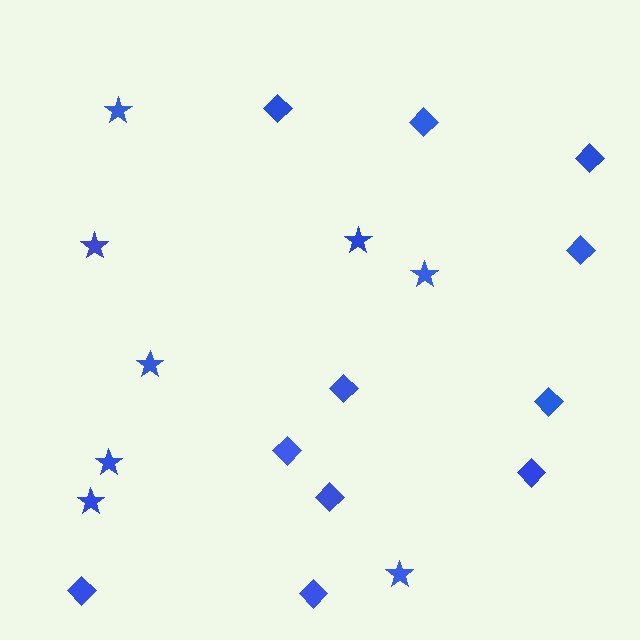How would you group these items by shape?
There are 2 groups: one group of diamonds (11) and one group of stars (8).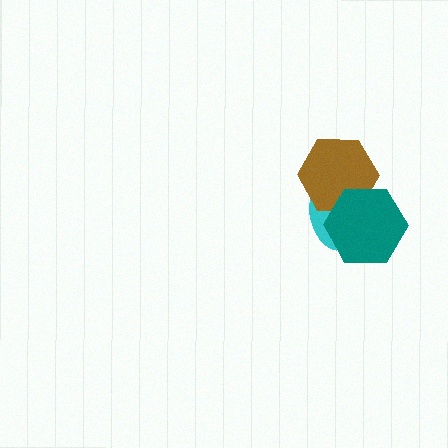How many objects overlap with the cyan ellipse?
2 objects overlap with the cyan ellipse.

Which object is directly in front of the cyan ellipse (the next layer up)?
The brown hexagon is directly in front of the cyan ellipse.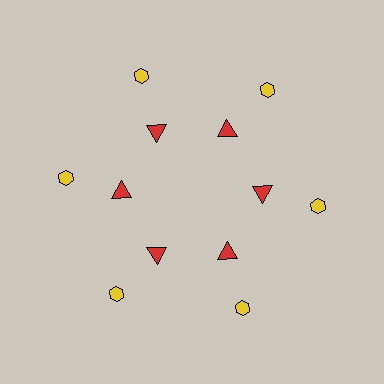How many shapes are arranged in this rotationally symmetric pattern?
There are 12 shapes, arranged in 6 groups of 2.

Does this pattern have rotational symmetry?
Yes, this pattern has 6-fold rotational symmetry. It looks the same after rotating 60 degrees around the center.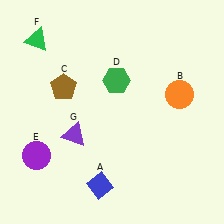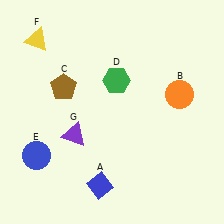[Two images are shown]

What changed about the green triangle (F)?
In Image 1, F is green. In Image 2, it changed to yellow.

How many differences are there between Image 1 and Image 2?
There are 2 differences between the two images.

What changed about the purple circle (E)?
In Image 1, E is purple. In Image 2, it changed to blue.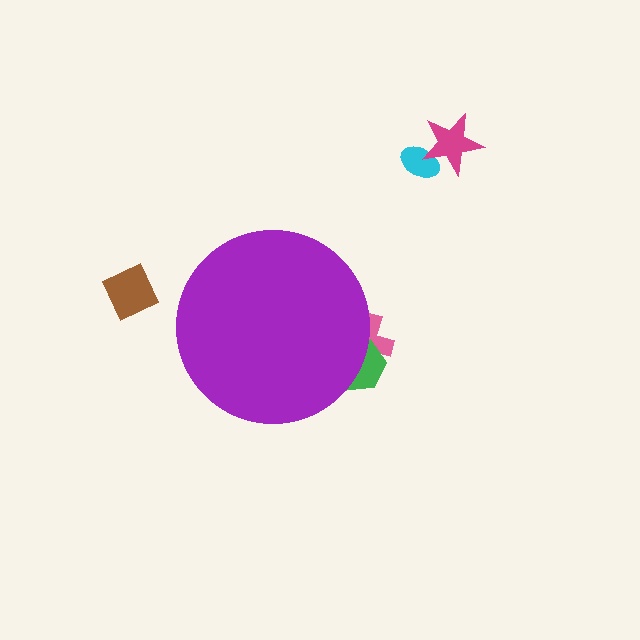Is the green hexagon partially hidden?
Yes, the green hexagon is partially hidden behind the purple circle.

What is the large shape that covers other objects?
A purple circle.